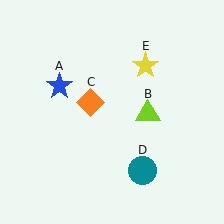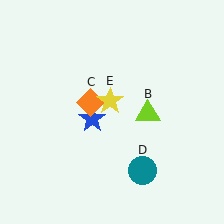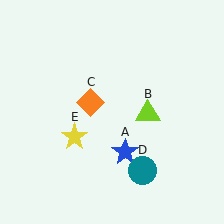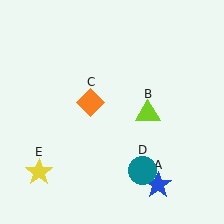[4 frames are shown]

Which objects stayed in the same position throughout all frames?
Lime triangle (object B) and orange diamond (object C) and teal circle (object D) remained stationary.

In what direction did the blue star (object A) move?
The blue star (object A) moved down and to the right.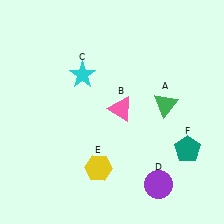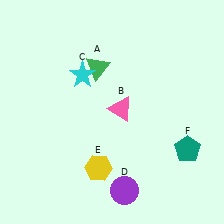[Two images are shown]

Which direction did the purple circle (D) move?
The purple circle (D) moved left.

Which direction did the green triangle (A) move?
The green triangle (A) moved left.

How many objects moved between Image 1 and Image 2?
2 objects moved between the two images.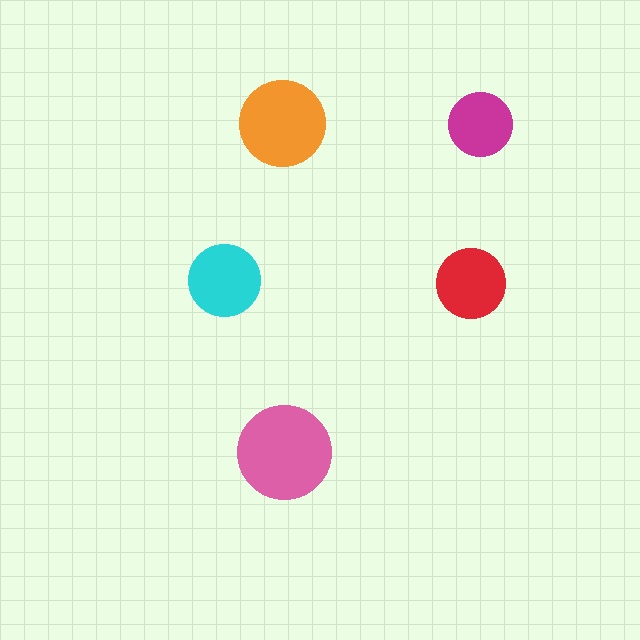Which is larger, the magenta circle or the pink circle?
The pink one.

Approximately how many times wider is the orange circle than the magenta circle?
About 1.5 times wider.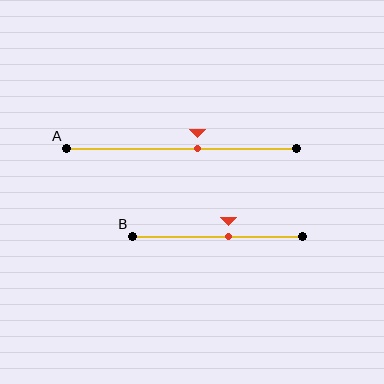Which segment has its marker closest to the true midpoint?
Segment B has its marker closest to the true midpoint.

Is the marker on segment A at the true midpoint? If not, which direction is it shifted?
No, the marker on segment A is shifted to the right by about 7% of the segment length.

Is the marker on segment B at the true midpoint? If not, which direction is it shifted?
No, the marker on segment B is shifted to the right by about 7% of the segment length.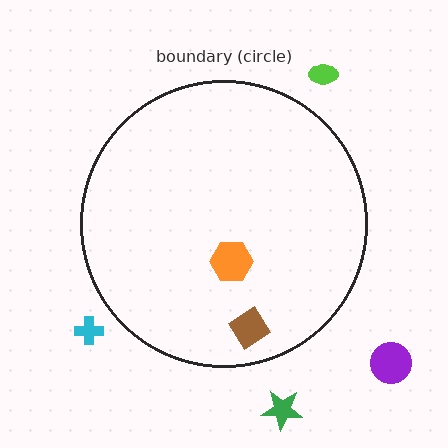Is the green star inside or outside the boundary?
Outside.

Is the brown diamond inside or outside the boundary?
Inside.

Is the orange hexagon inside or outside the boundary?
Inside.